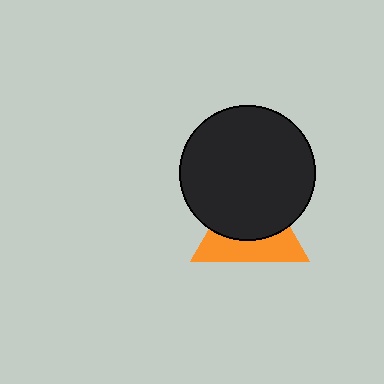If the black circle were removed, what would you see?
You would see the complete orange triangle.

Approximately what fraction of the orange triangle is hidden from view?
Roughly 57% of the orange triangle is hidden behind the black circle.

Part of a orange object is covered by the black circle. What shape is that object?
It is a triangle.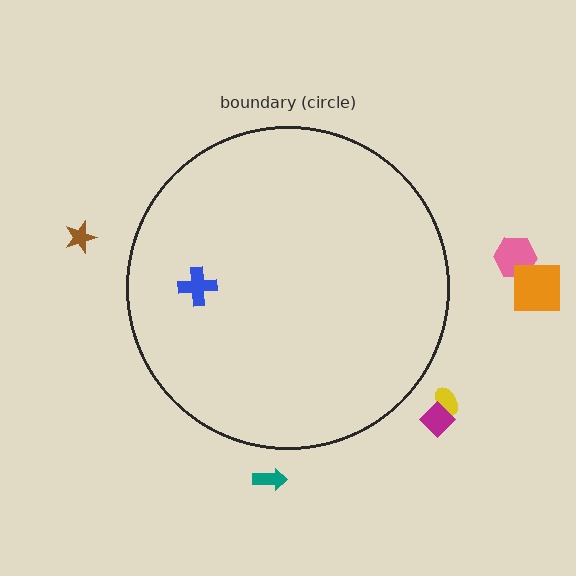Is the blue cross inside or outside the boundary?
Inside.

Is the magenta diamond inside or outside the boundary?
Outside.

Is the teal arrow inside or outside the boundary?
Outside.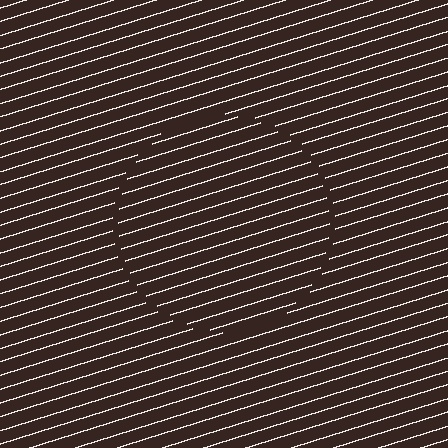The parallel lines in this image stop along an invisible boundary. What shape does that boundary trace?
An illusory circle. The interior of the shape contains the same grating, shifted by half a period — the contour is defined by the phase discontinuity where line-ends from the inner and outer gratings abut.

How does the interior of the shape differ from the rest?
The interior of the shape contains the same grating, shifted by half a period — the contour is defined by the phase discontinuity where line-ends from the inner and outer gratings abut.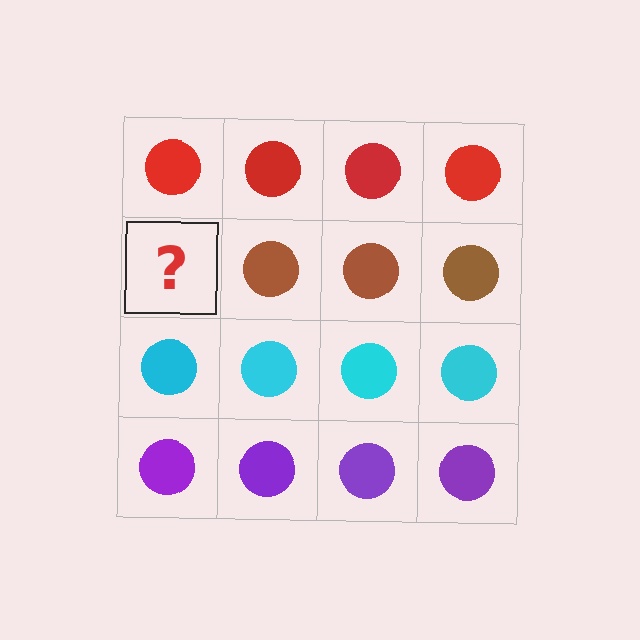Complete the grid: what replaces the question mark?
The question mark should be replaced with a brown circle.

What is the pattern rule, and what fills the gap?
The rule is that each row has a consistent color. The gap should be filled with a brown circle.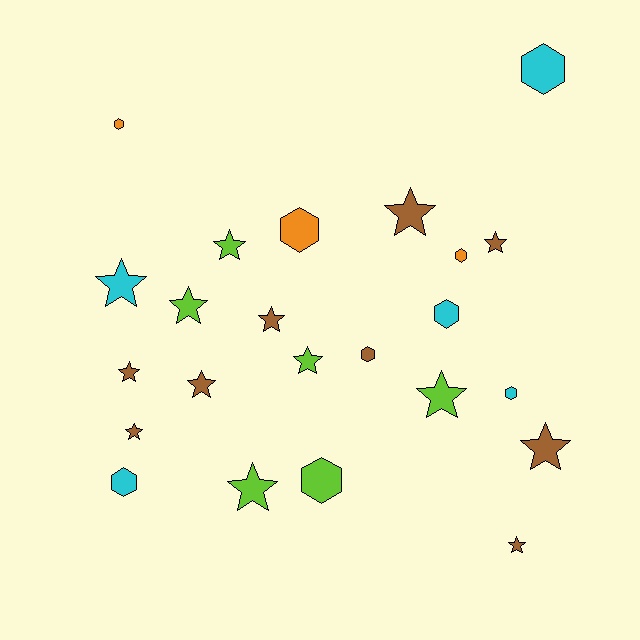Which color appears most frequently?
Brown, with 9 objects.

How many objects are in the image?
There are 23 objects.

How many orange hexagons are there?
There are 3 orange hexagons.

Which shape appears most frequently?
Star, with 14 objects.